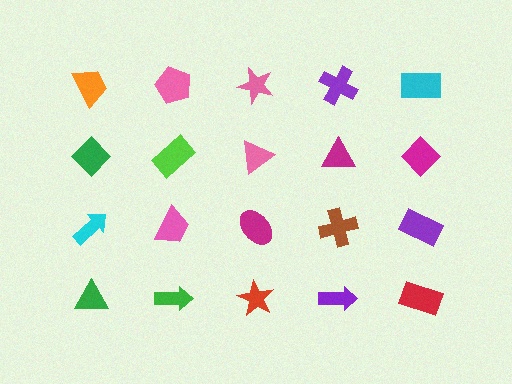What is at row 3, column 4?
A brown cross.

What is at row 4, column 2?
A green arrow.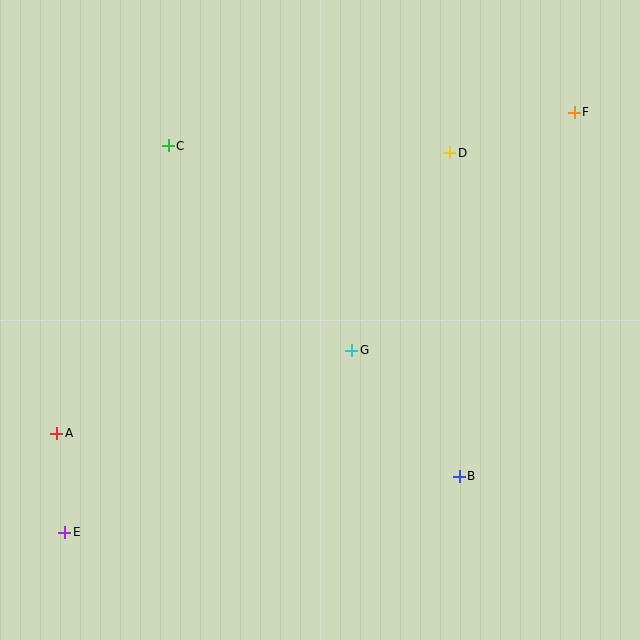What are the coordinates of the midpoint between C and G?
The midpoint between C and G is at (260, 248).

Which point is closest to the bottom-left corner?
Point E is closest to the bottom-left corner.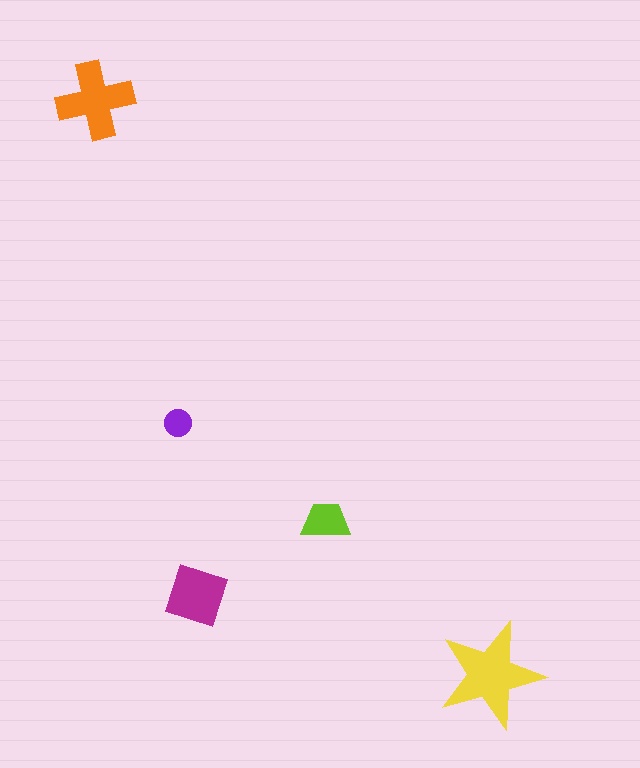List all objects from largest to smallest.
The yellow star, the orange cross, the magenta square, the lime trapezoid, the purple circle.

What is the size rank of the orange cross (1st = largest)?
2nd.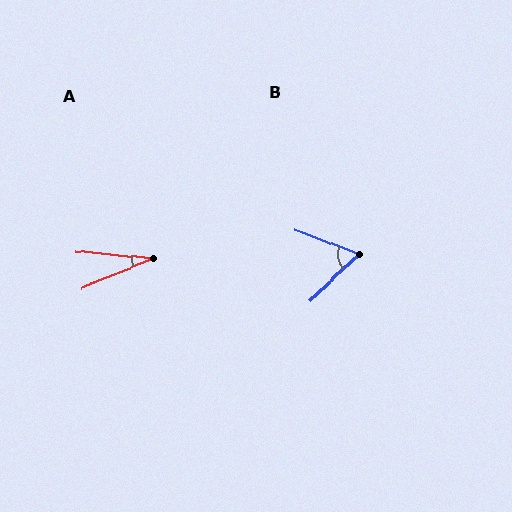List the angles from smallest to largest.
A (28°), B (64°).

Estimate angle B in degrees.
Approximately 64 degrees.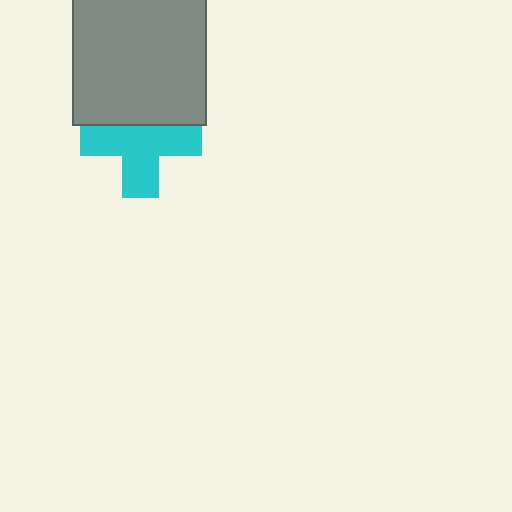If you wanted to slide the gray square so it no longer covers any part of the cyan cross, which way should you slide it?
Slide it up — that is the most direct way to separate the two shapes.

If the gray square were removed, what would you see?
You would see the complete cyan cross.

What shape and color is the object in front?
The object in front is a gray square.